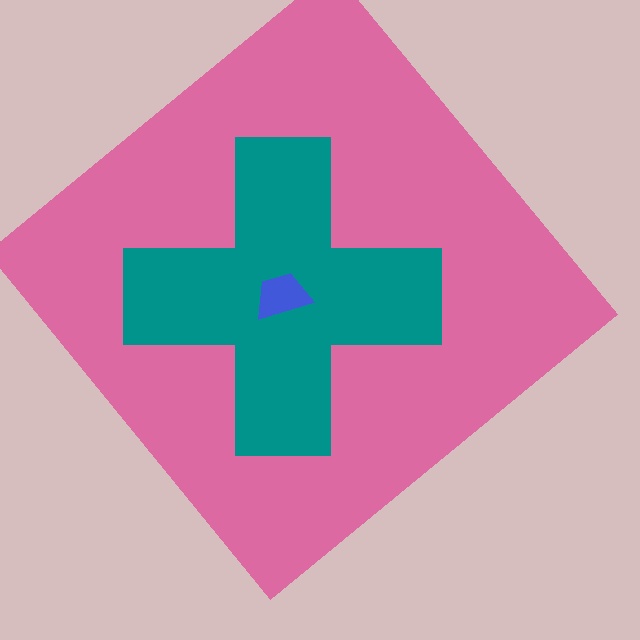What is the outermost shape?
The pink diamond.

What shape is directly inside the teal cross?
The blue trapezoid.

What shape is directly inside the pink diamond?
The teal cross.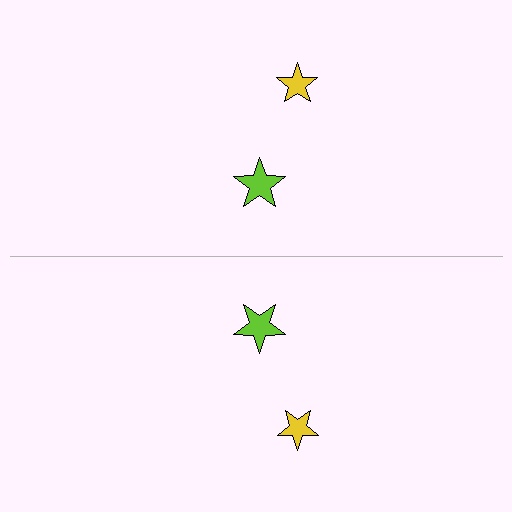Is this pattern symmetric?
Yes, this pattern has bilateral (reflection) symmetry.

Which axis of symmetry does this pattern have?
The pattern has a horizontal axis of symmetry running through the center of the image.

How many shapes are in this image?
There are 4 shapes in this image.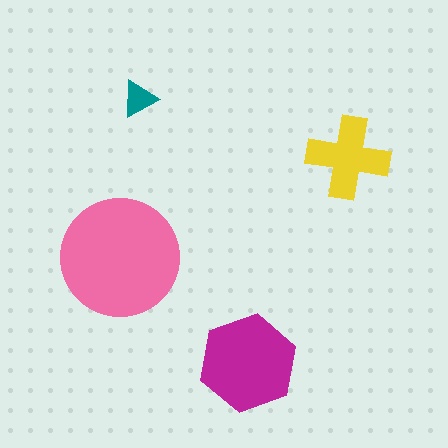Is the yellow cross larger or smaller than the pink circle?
Smaller.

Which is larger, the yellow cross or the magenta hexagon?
The magenta hexagon.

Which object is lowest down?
The magenta hexagon is bottommost.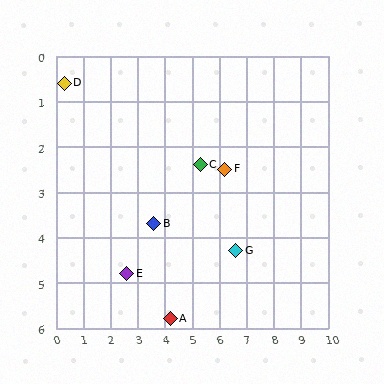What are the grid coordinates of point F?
Point F is at approximately (6.2, 2.5).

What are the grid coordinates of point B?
Point B is at approximately (3.6, 3.7).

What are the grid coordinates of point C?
Point C is at approximately (5.3, 2.4).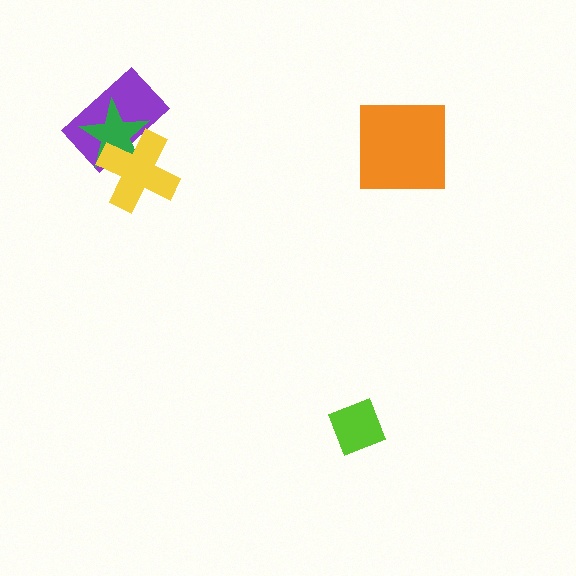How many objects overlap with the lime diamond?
0 objects overlap with the lime diamond.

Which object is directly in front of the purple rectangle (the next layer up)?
The green star is directly in front of the purple rectangle.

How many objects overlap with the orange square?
0 objects overlap with the orange square.